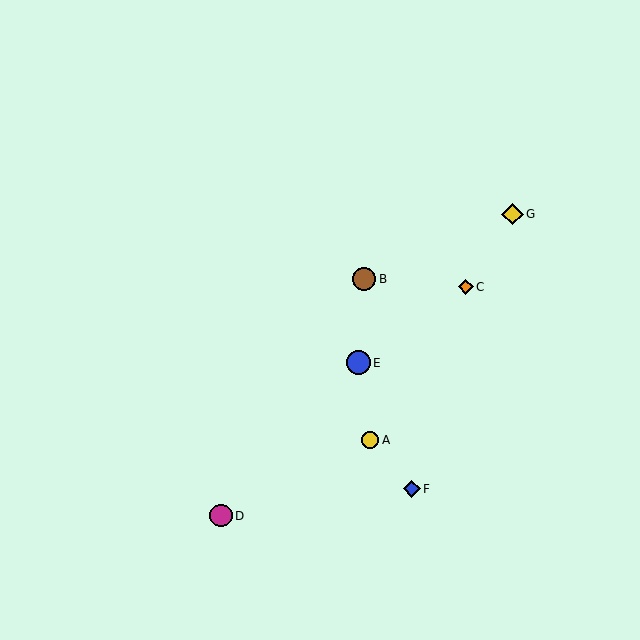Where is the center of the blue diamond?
The center of the blue diamond is at (412, 489).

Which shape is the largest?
The blue circle (labeled E) is the largest.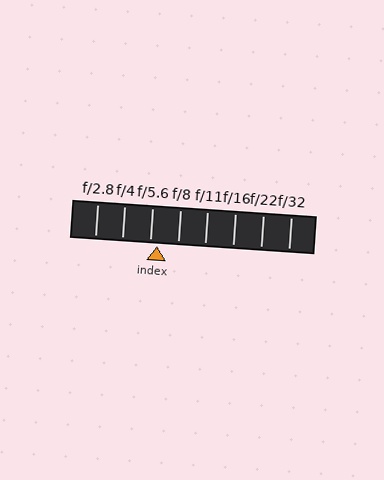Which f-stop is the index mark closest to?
The index mark is closest to f/5.6.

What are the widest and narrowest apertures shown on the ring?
The widest aperture shown is f/2.8 and the narrowest is f/32.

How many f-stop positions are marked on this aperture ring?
There are 8 f-stop positions marked.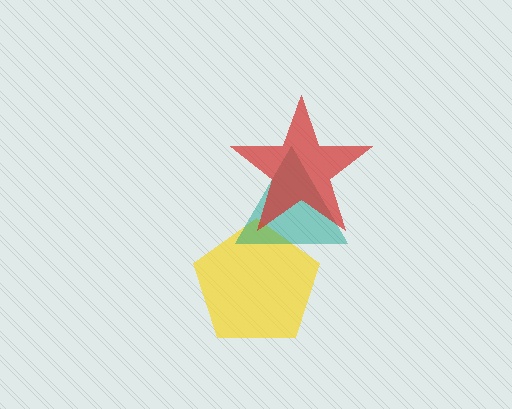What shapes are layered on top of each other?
The layered shapes are: a yellow pentagon, a teal triangle, a red star.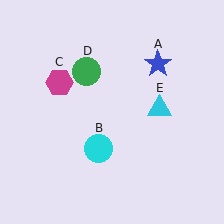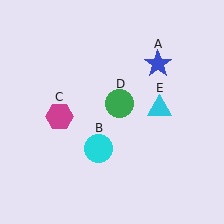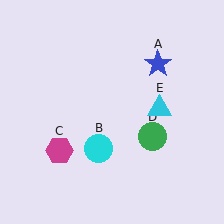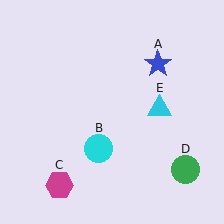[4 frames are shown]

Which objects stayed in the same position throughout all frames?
Blue star (object A) and cyan circle (object B) and cyan triangle (object E) remained stationary.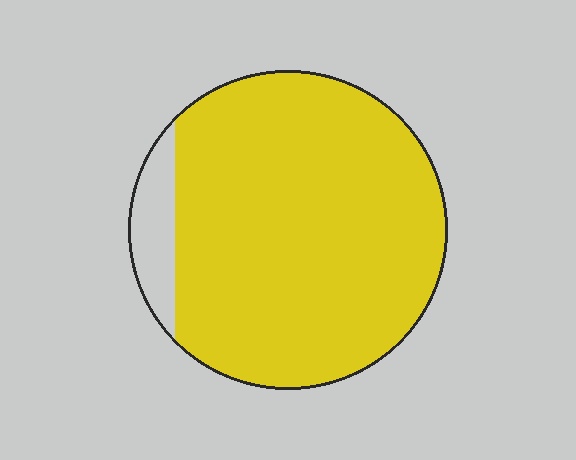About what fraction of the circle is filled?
About nine tenths (9/10).